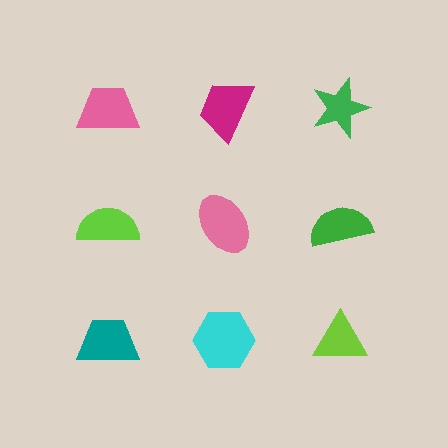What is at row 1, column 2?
A magenta trapezoid.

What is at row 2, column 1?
A lime semicircle.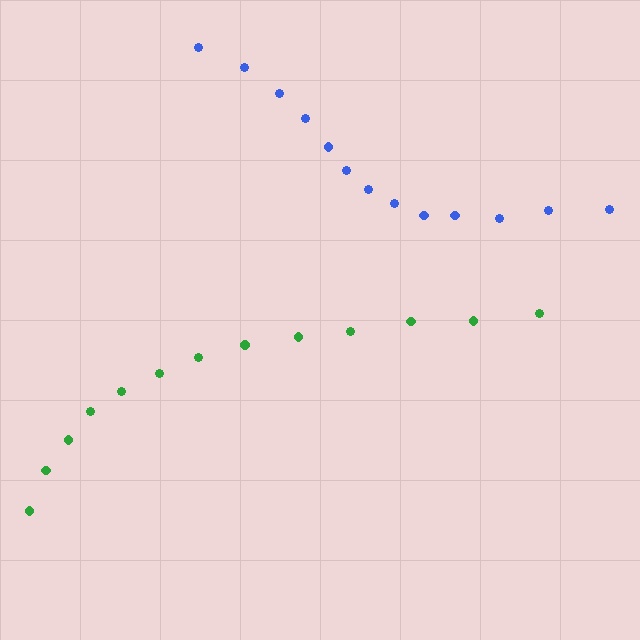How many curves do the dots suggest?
There are 2 distinct paths.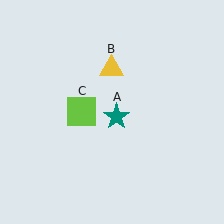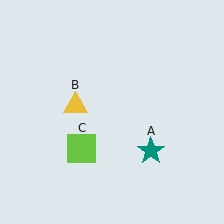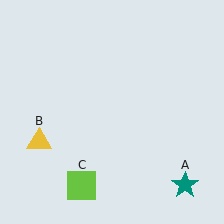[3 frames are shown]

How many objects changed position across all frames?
3 objects changed position: teal star (object A), yellow triangle (object B), lime square (object C).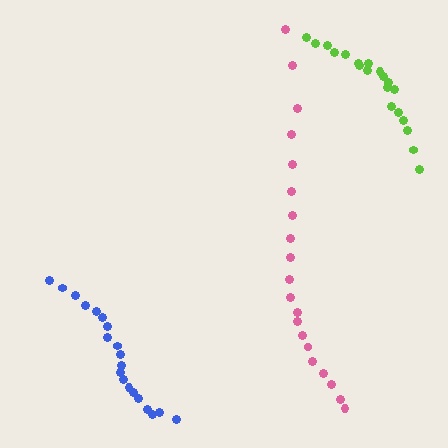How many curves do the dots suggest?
There are 3 distinct paths.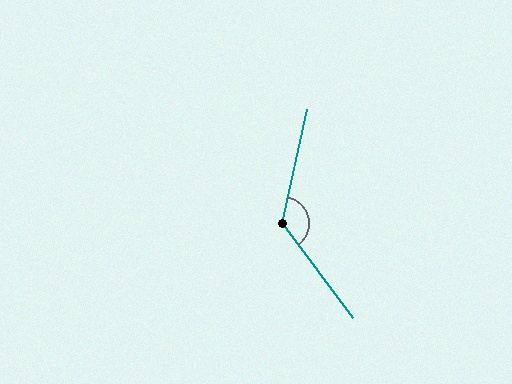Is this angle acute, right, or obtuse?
It is obtuse.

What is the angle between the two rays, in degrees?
Approximately 131 degrees.